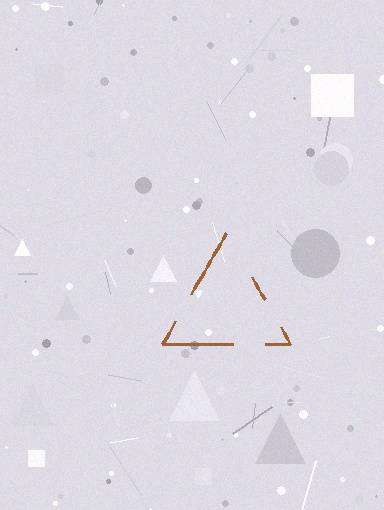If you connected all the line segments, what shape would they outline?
They would outline a triangle.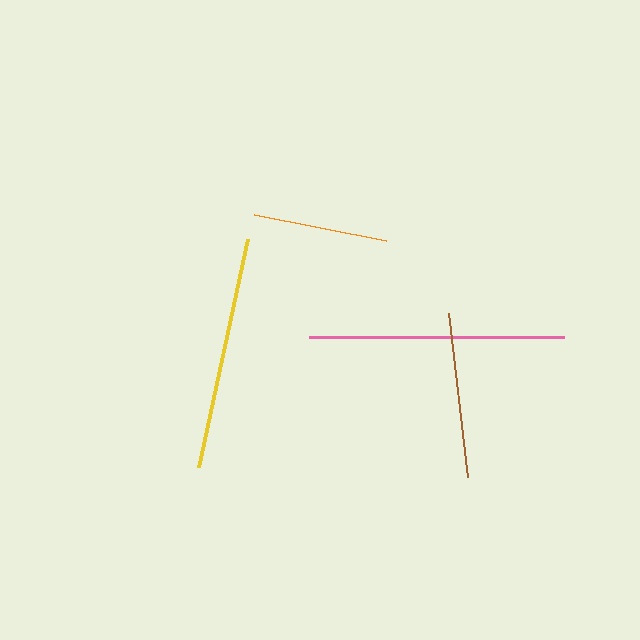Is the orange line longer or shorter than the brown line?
The brown line is longer than the orange line.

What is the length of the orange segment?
The orange segment is approximately 135 pixels long.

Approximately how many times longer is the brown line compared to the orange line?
The brown line is approximately 1.2 times the length of the orange line.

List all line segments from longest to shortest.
From longest to shortest: pink, yellow, brown, orange.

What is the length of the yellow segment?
The yellow segment is approximately 233 pixels long.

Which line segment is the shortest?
The orange line is the shortest at approximately 135 pixels.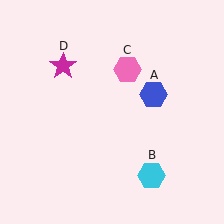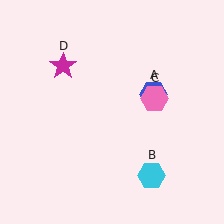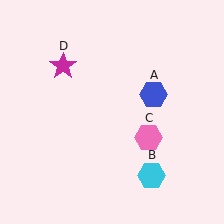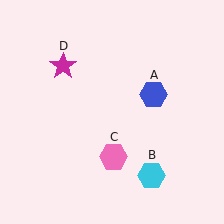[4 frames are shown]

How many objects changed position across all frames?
1 object changed position: pink hexagon (object C).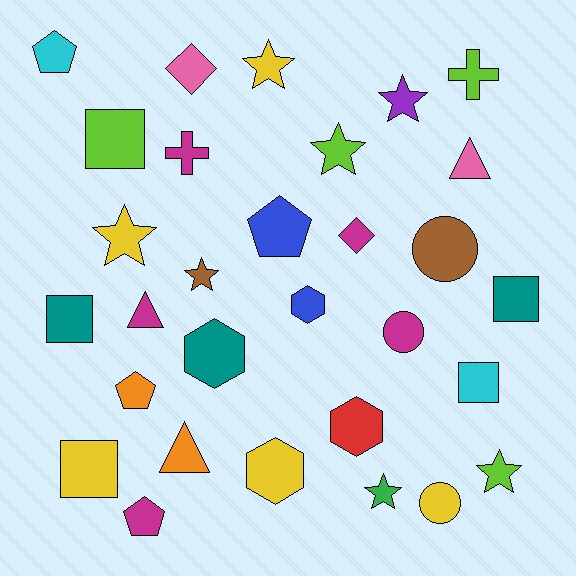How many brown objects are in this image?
There are 2 brown objects.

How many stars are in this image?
There are 7 stars.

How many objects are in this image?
There are 30 objects.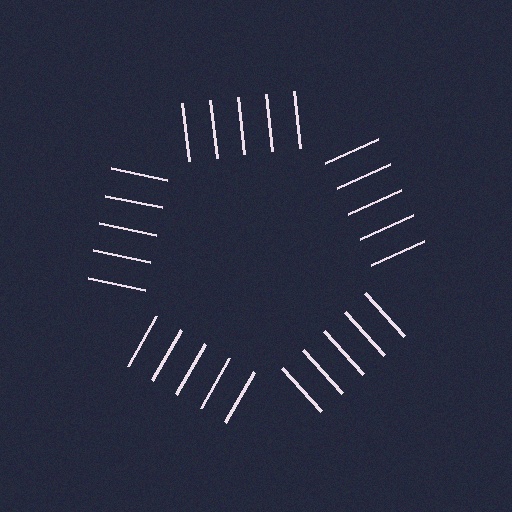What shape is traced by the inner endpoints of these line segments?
An illusory pentagon — the line segments terminate on its edges but no continuous stroke is drawn.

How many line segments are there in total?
25 — 5 along each of the 5 edges.